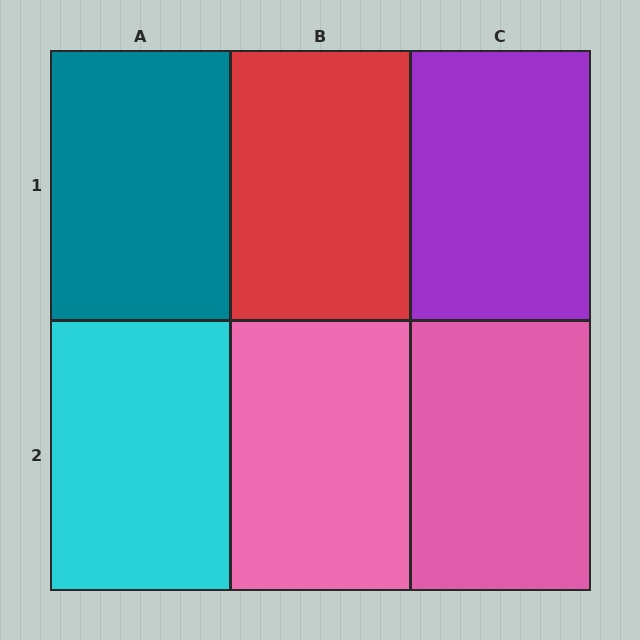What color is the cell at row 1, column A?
Teal.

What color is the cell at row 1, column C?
Purple.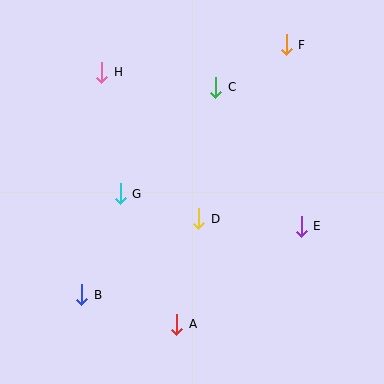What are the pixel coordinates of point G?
Point G is at (120, 194).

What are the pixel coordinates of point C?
Point C is at (216, 87).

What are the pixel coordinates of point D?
Point D is at (199, 219).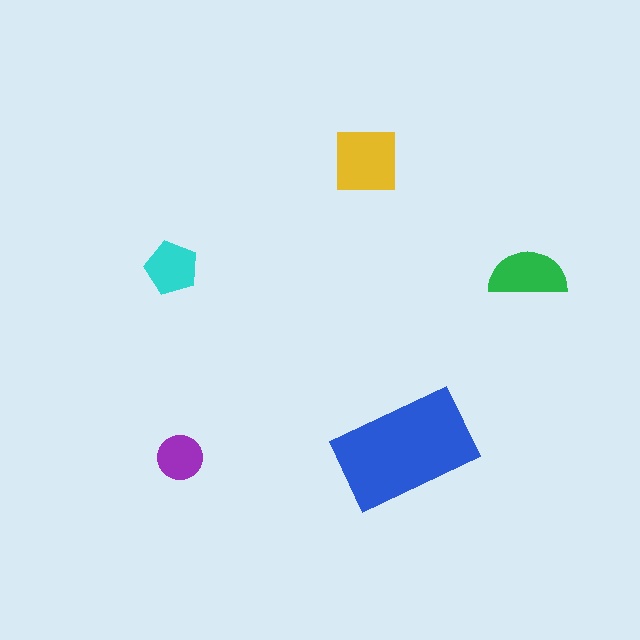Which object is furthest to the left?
The cyan pentagon is leftmost.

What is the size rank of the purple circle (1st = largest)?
5th.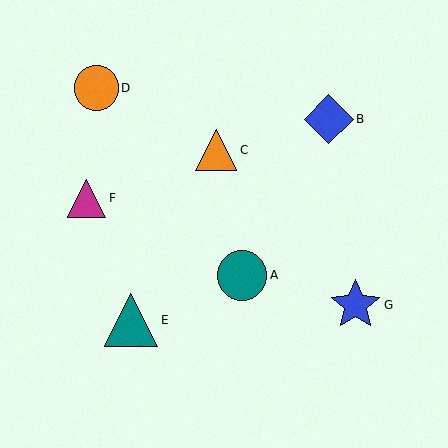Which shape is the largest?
The teal triangle (labeled E) is the largest.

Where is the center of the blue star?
The center of the blue star is at (355, 305).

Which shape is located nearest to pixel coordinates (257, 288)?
The teal circle (labeled A) at (242, 275) is nearest to that location.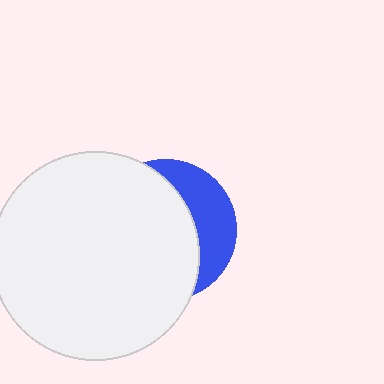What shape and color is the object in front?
The object in front is a white circle.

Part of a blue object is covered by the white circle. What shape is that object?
It is a circle.